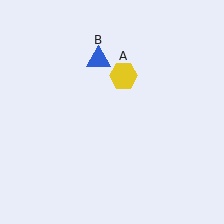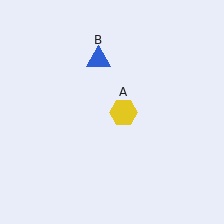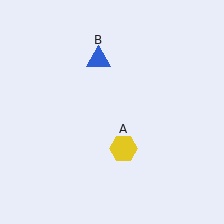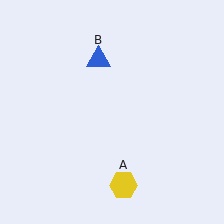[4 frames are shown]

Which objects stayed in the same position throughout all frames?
Blue triangle (object B) remained stationary.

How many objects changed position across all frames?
1 object changed position: yellow hexagon (object A).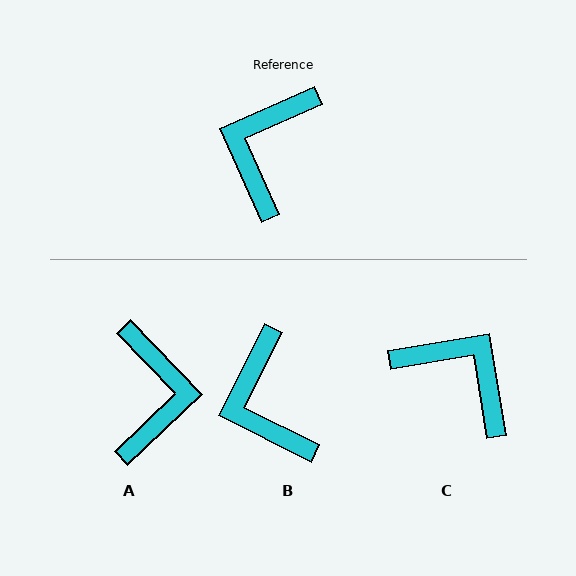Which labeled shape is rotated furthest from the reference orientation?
A, about 160 degrees away.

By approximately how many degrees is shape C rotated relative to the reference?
Approximately 104 degrees clockwise.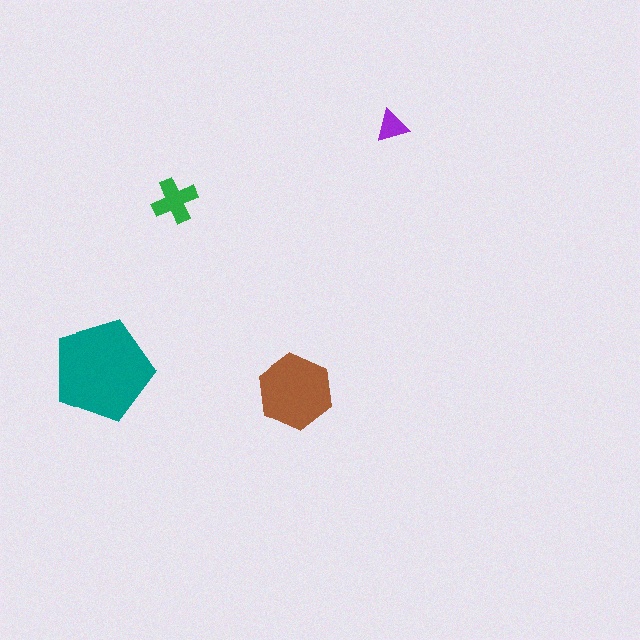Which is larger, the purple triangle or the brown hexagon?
The brown hexagon.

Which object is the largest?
The teal pentagon.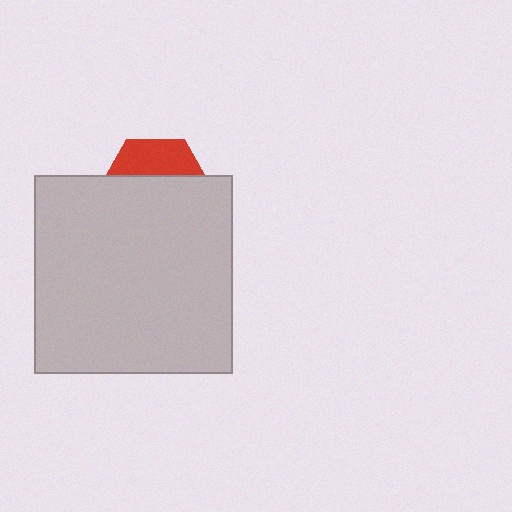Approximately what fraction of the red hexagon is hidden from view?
Roughly 68% of the red hexagon is hidden behind the light gray square.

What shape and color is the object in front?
The object in front is a light gray square.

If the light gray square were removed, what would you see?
You would see the complete red hexagon.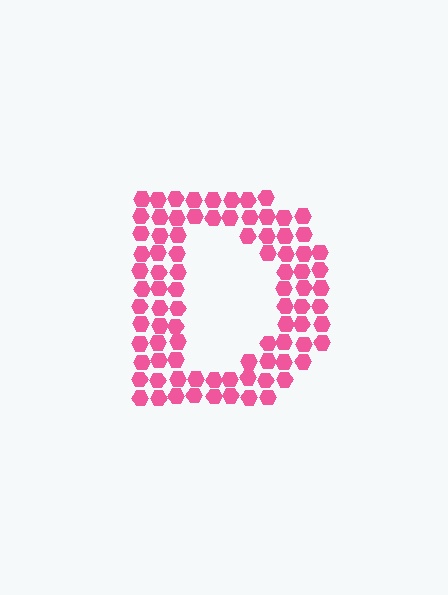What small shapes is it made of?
It is made of small hexagons.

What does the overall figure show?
The overall figure shows the letter D.